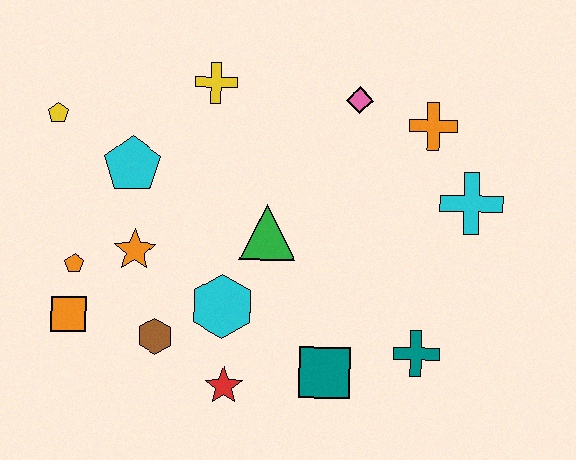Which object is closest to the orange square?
The orange pentagon is closest to the orange square.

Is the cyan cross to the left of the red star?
No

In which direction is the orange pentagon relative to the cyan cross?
The orange pentagon is to the left of the cyan cross.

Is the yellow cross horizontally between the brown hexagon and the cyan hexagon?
Yes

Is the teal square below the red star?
No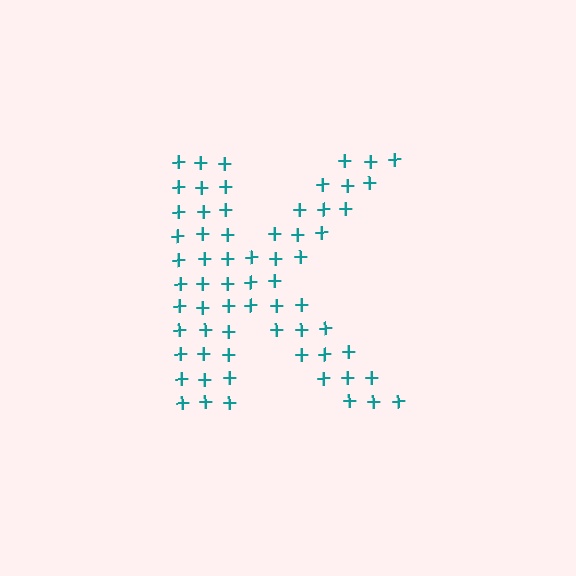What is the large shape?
The large shape is the letter K.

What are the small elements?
The small elements are plus signs.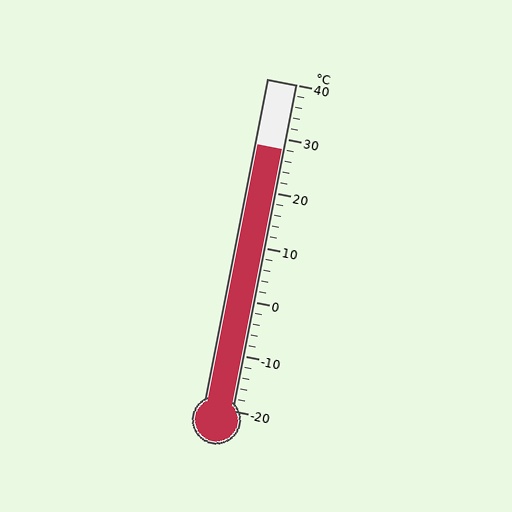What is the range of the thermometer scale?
The thermometer scale ranges from -20°C to 40°C.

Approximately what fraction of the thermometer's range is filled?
The thermometer is filled to approximately 80% of its range.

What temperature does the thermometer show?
The thermometer shows approximately 28°C.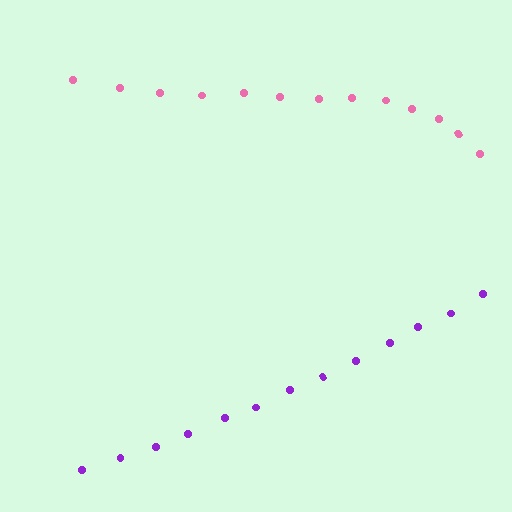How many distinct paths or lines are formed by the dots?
There are 2 distinct paths.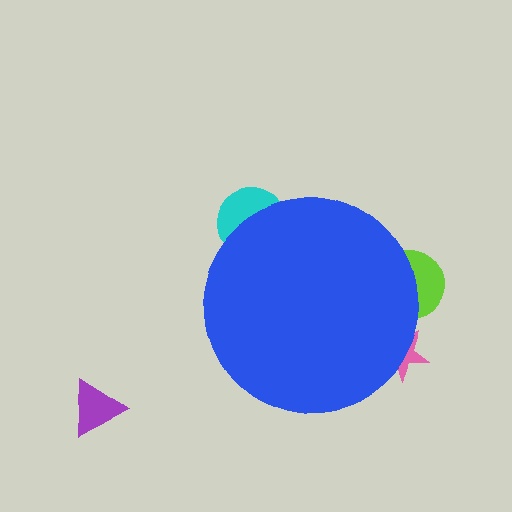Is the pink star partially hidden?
Yes, the pink star is partially hidden behind the blue circle.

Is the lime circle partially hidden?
Yes, the lime circle is partially hidden behind the blue circle.